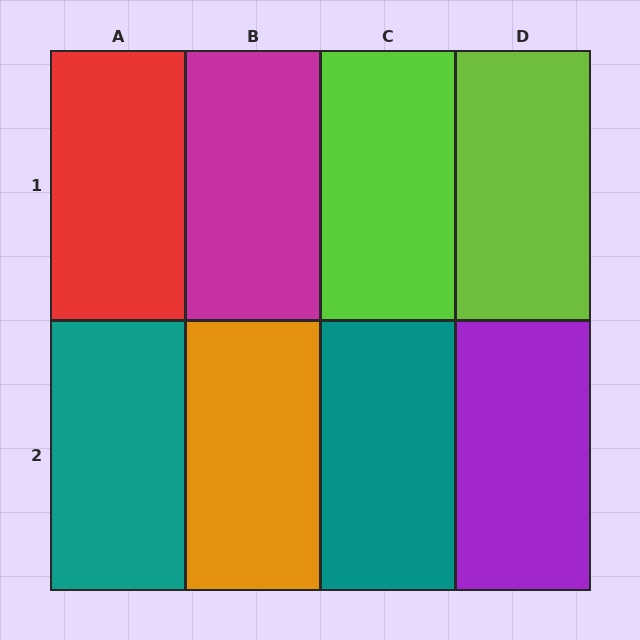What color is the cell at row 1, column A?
Red.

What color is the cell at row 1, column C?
Lime.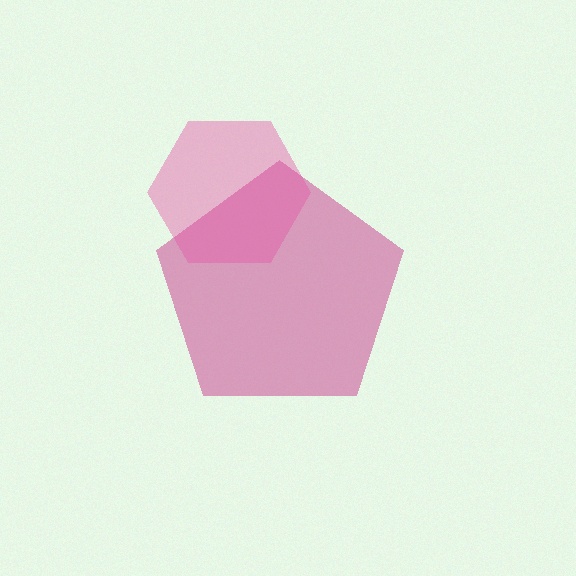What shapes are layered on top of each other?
The layered shapes are: a magenta pentagon, a pink hexagon.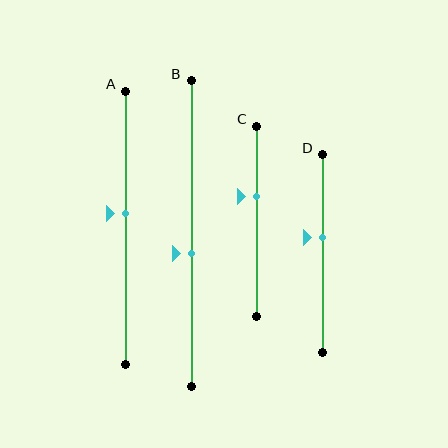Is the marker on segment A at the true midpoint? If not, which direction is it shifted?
No, the marker on segment A is shifted upward by about 5% of the segment length.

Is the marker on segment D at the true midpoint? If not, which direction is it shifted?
No, the marker on segment D is shifted upward by about 8% of the segment length.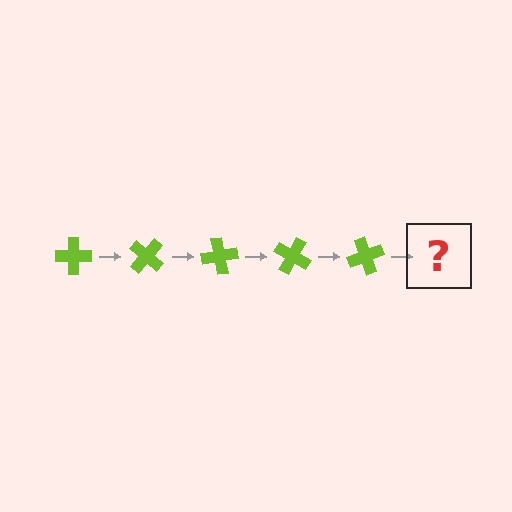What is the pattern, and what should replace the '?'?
The pattern is that the cross rotates 40 degrees each step. The '?' should be a lime cross rotated 200 degrees.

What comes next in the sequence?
The next element should be a lime cross rotated 200 degrees.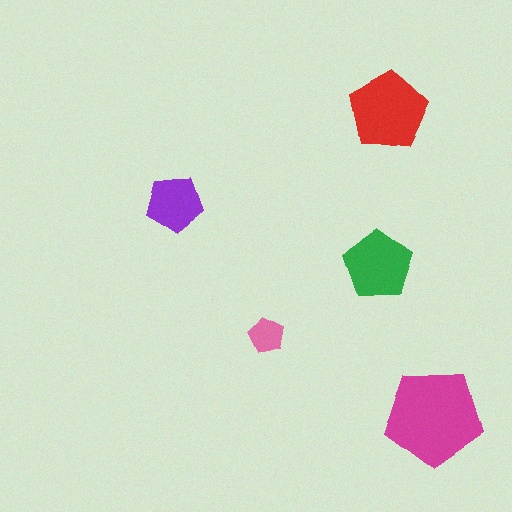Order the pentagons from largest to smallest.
the magenta one, the red one, the green one, the purple one, the pink one.